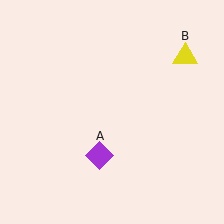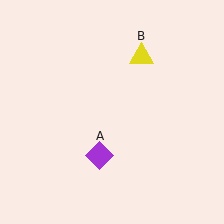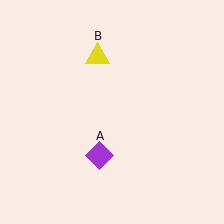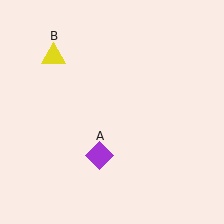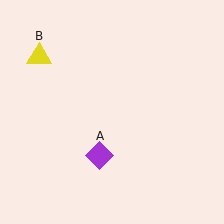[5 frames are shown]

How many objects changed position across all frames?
1 object changed position: yellow triangle (object B).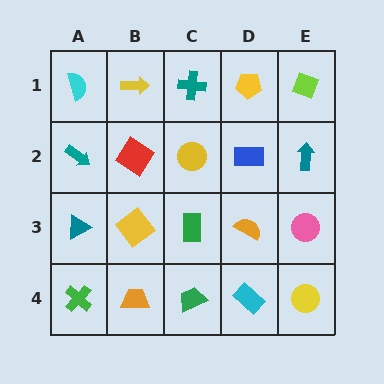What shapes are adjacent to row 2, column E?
A lime diamond (row 1, column E), a pink circle (row 3, column E), a blue rectangle (row 2, column D).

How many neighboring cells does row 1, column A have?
2.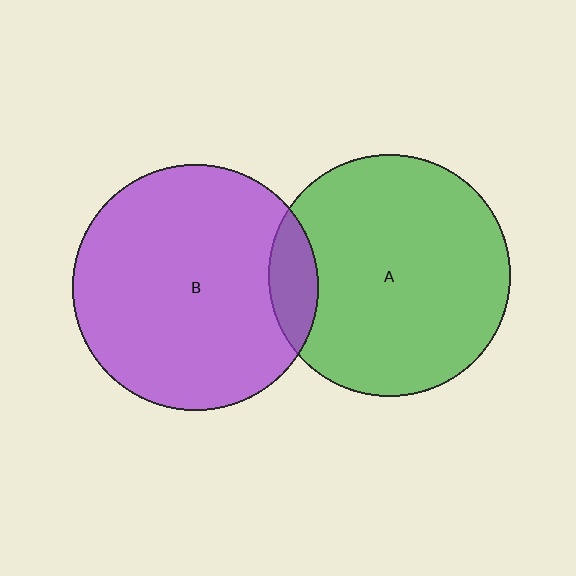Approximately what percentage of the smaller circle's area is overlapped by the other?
Approximately 10%.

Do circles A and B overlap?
Yes.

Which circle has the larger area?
Circle B (purple).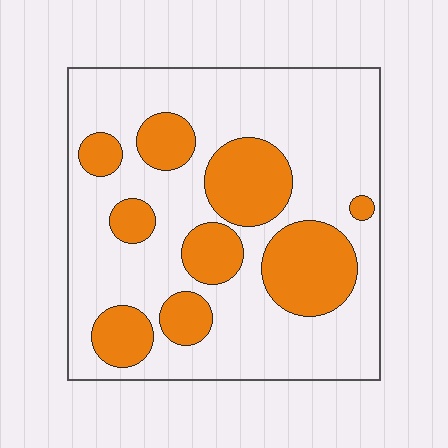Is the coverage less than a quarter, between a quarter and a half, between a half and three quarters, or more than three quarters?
Between a quarter and a half.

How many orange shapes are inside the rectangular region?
9.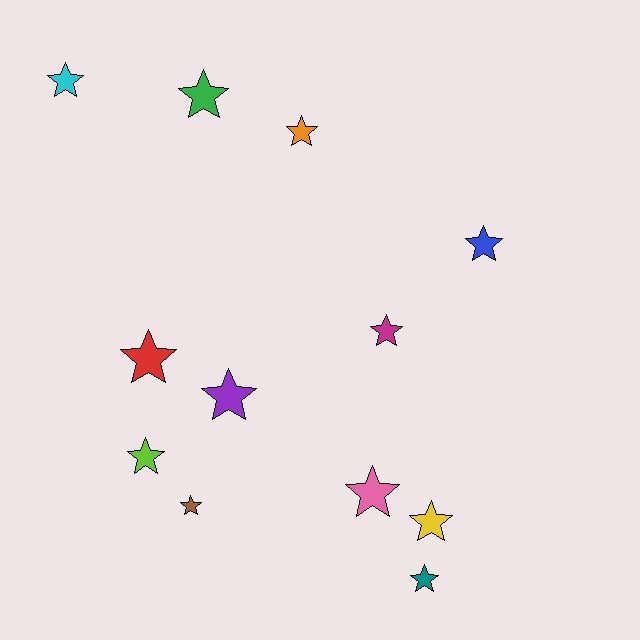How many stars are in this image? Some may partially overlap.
There are 12 stars.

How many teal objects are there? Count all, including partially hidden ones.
There is 1 teal object.